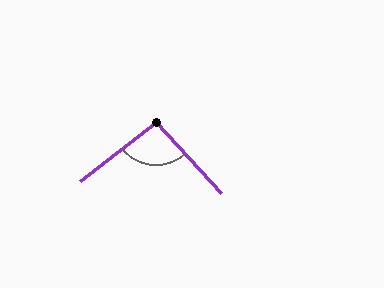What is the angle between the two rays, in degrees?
Approximately 95 degrees.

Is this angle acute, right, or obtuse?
It is approximately a right angle.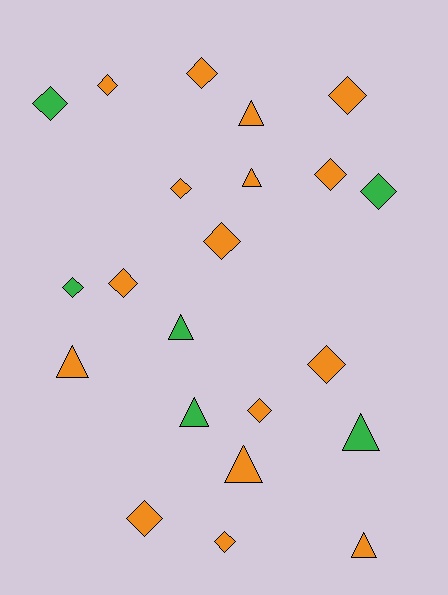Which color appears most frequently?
Orange, with 16 objects.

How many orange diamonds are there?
There are 11 orange diamonds.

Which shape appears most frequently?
Diamond, with 14 objects.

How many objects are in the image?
There are 22 objects.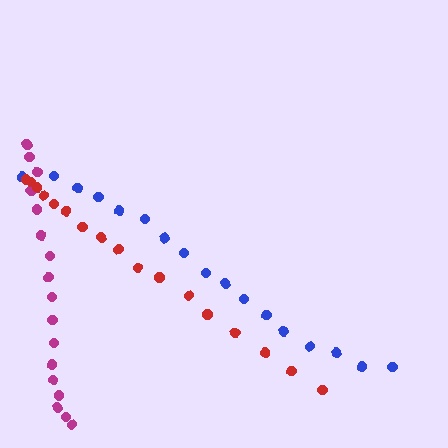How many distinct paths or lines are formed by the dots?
There are 3 distinct paths.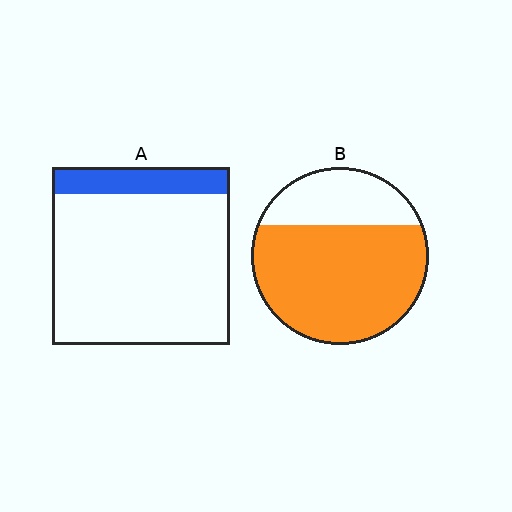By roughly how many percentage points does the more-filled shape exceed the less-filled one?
By roughly 55 percentage points (B over A).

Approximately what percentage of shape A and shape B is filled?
A is approximately 15% and B is approximately 70%.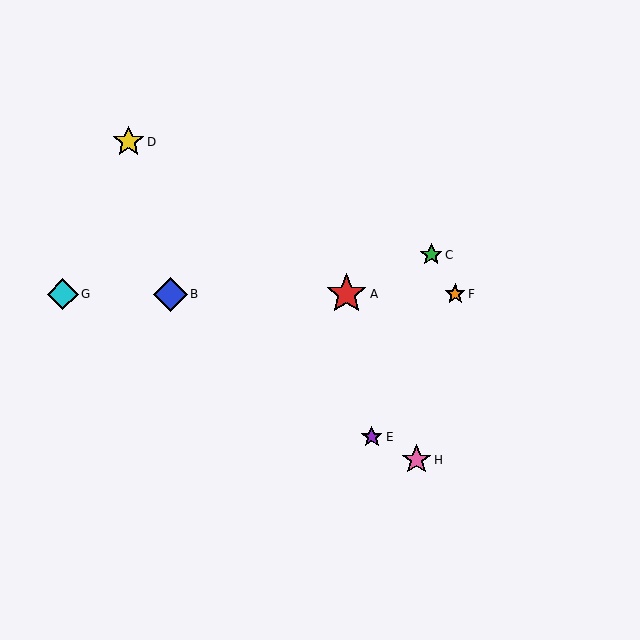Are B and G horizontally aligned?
Yes, both are at y≈294.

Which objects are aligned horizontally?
Objects A, B, F, G are aligned horizontally.